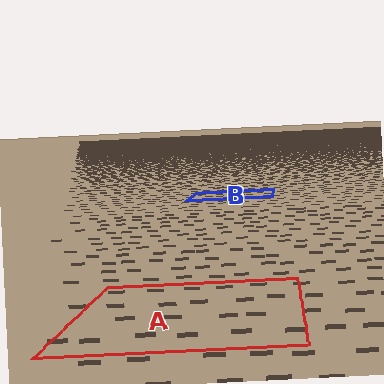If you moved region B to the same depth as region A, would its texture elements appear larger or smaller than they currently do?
They would appear larger. At a closer depth, the same texture elements are projected at a bigger on-screen size.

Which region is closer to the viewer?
Region A is closer. The texture elements there are larger and more spread out.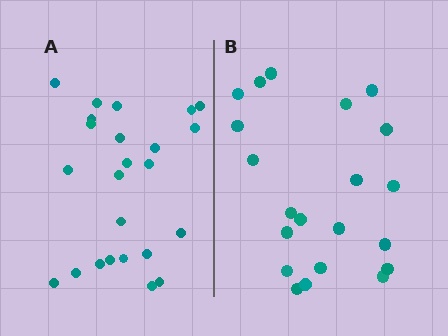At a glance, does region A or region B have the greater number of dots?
Region A (the left region) has more dots.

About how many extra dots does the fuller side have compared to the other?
Region A has just a few more — roughly 2 or 3 more dots than region B.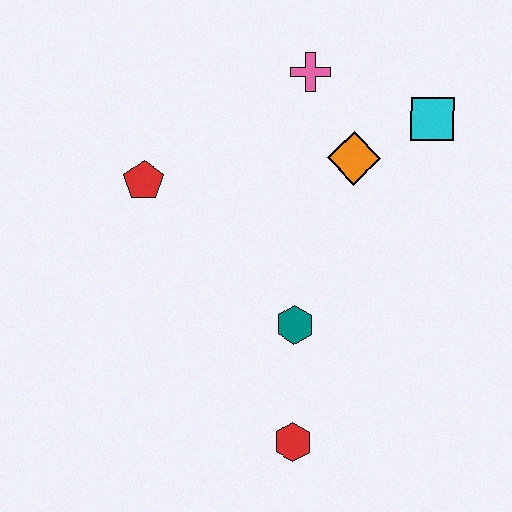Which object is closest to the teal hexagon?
The red hexagon is closest to the teal hexagon.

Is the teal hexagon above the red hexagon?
Yes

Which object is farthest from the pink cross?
The red hexagon is farthest from the pink cross.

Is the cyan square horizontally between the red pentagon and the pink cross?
No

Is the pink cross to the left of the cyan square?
Yes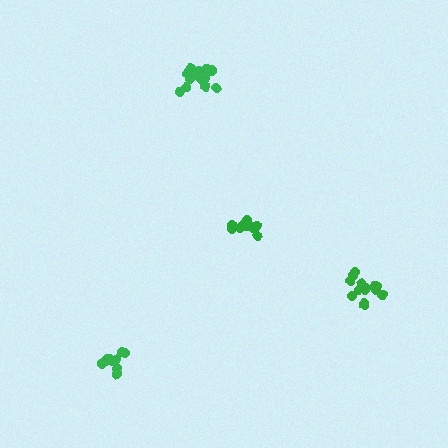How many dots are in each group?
Group 1: 15 dots, Group 2: 10 dots, Group 3: 14 dots, Group 4: 10 dots (49 total).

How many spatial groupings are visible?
There are 4 spatial groupings.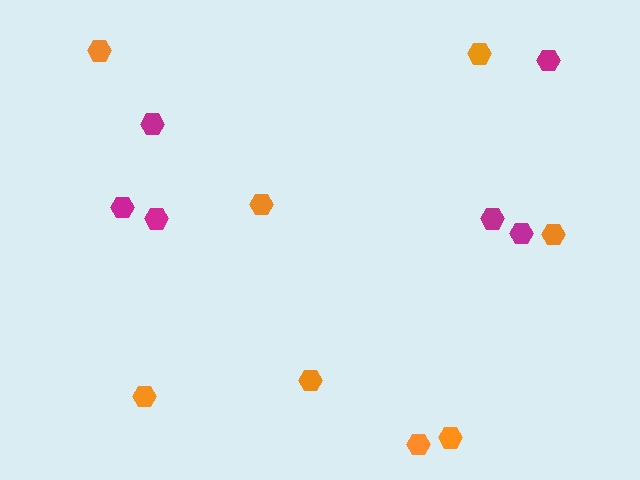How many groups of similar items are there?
There are 2 groups: one group of magenta hexagons (6) and one group of orange hexagons (8).